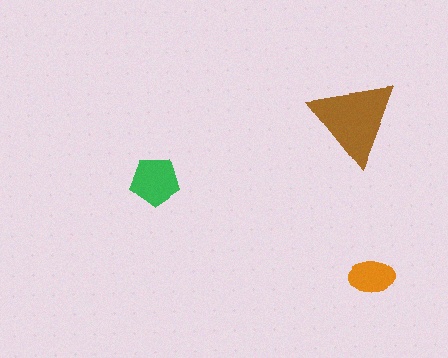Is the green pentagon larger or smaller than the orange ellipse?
Larger.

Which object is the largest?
The brown triangle.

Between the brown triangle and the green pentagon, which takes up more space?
The brown triangle.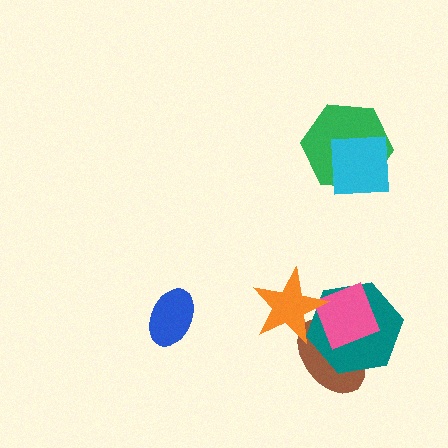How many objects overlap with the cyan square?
1 object overlaps with the cyan square.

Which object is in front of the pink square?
The orange star is in front of the pink square.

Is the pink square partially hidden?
Yes, it is partially covered by another shape.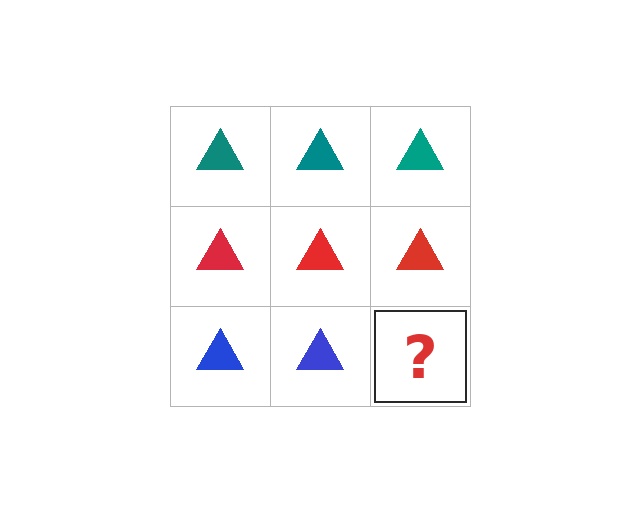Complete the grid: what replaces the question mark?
The question mark should be replaced with a blue triangle.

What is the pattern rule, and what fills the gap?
The rule is that each row has a consistent color. The gap should be filled with a blue triangle.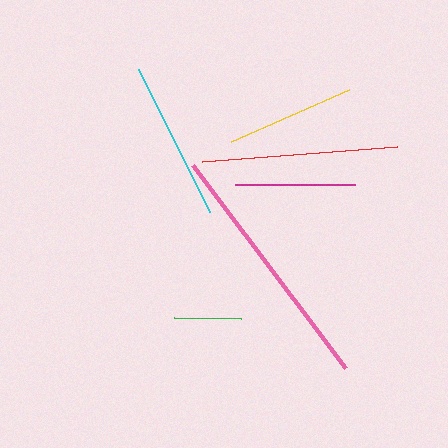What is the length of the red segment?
The red segment is approximately 196 pixels long.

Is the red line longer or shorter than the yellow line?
The red line is longer than the yellow line.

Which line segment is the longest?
The pink line is the longest at approximately 254 pixels.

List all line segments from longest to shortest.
From longest to shortest: pink, red, cyan, yellow, magenta, green.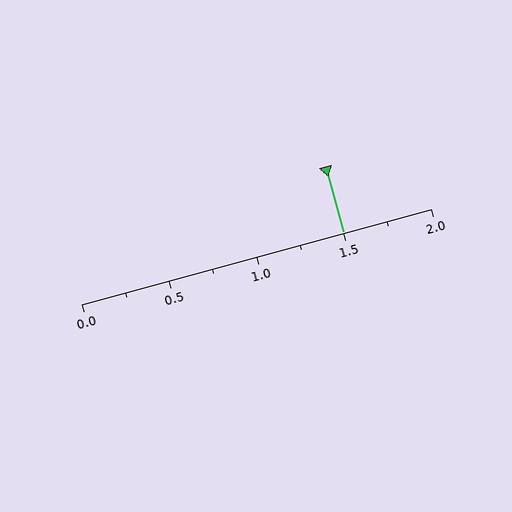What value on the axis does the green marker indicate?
The marker indicates approximately 1.5.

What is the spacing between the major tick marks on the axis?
The major ticks are spaced 0.5 apart.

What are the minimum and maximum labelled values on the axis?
The axis runs from 0.0 to 2.0.